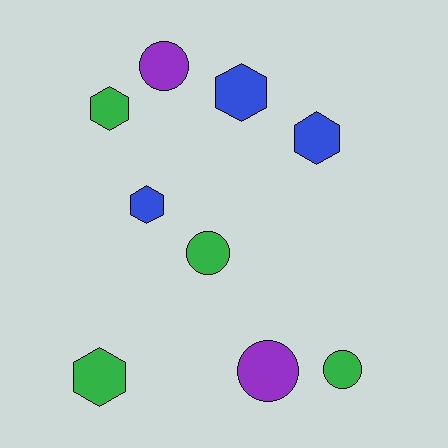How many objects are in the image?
There are 9 objects.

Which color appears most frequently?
Green, with 4 objects.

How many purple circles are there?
There are 2 purple circles.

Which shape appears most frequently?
Hexagon, with 5 objects.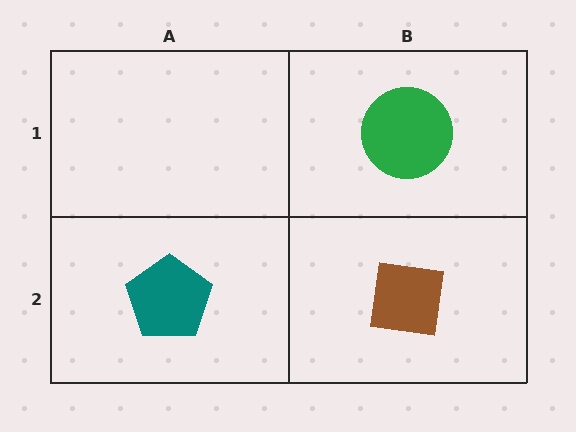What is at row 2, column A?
A teal pentagon.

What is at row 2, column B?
A brown square.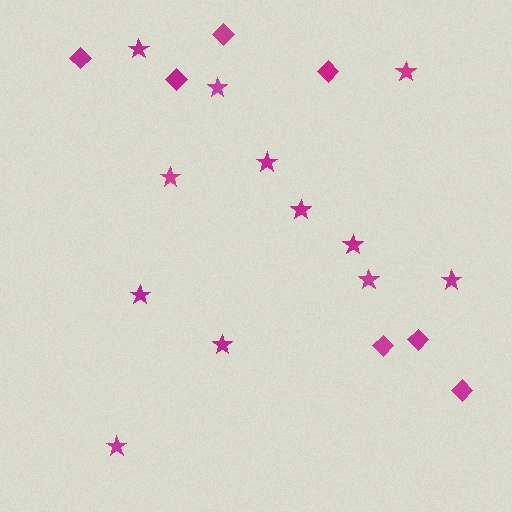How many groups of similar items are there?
There are 2 groups: one group of stars (12) and one group of diamonds (7).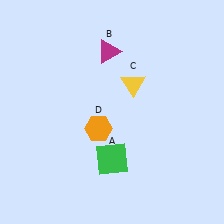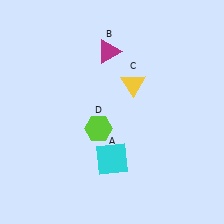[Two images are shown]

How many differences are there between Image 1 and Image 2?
There are 2 differences between the two images.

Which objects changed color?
A changed from green to cyan. D changed from orange to lime.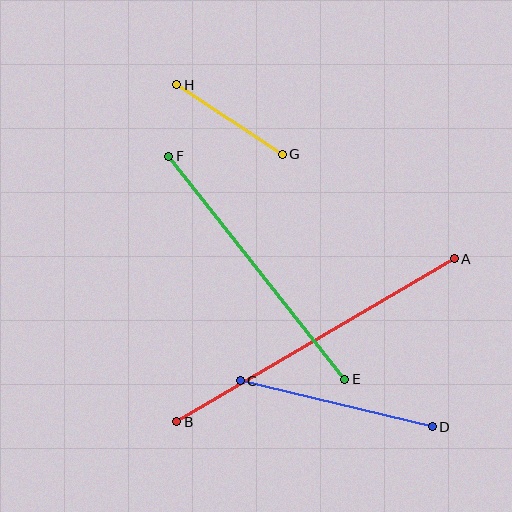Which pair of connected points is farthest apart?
Points A and B are farthest apart.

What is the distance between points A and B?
The distance is approximately 322 pixels.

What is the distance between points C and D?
The distance is approximately 197 pixels.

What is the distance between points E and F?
The distance is approximately 284 pixels.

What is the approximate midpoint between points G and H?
The midpoint is at approximately (230, 119) pixels.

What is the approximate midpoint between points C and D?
The midpoint is at approximately (336, 404) pixels.